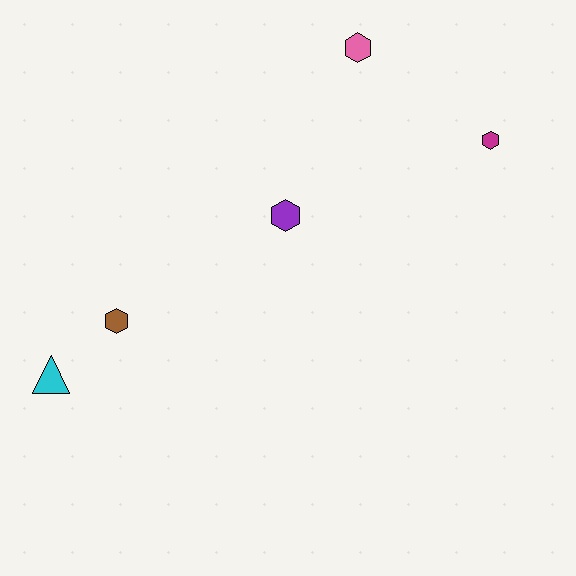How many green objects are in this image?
There are no green objects.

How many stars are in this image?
There are no stars.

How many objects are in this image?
There are 5 objects.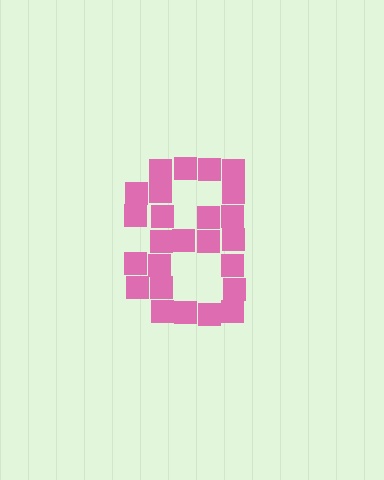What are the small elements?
The small elements are squares.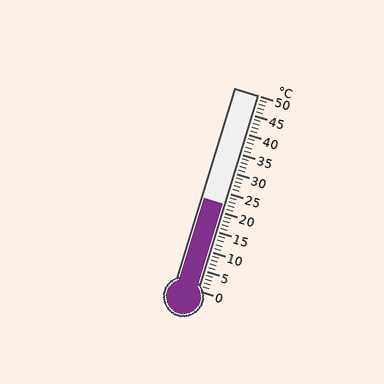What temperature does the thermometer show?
The thermometer shows approximately 22°C.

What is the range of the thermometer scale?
The thermometer scale ranges from 0°C to 50°C.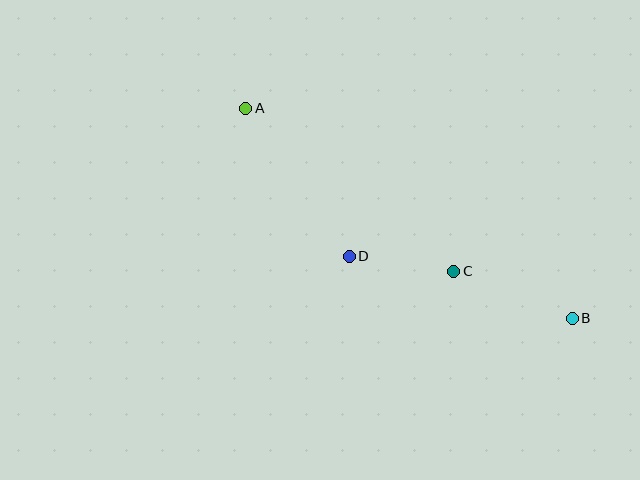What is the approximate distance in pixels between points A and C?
The distance between A and C is approximately 264 pixels.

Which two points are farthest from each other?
Points A and B are farthest from each other.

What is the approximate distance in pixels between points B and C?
The distance between B and C is approximately 128 pixels.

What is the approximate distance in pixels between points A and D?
The distance between A and D is approximately 181 pixels.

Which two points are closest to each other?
Points C and D are closest to each other.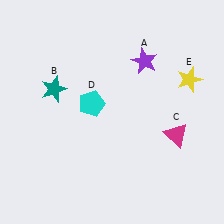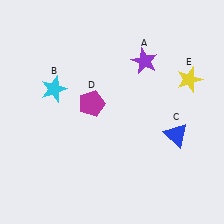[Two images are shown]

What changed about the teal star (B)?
In Image 1, B is teal. In Image 2, it changed to cyan.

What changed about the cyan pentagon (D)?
In Image 1, D is cyan. In Image 2, it changed to magenta.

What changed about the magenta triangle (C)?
In Image 1, C is magenta. In Image 2, it changed to blue.